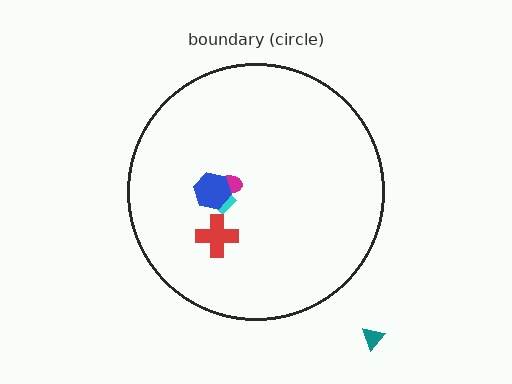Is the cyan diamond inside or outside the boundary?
Inside.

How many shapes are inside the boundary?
4 inside, 1 outside.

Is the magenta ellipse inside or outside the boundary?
Inside.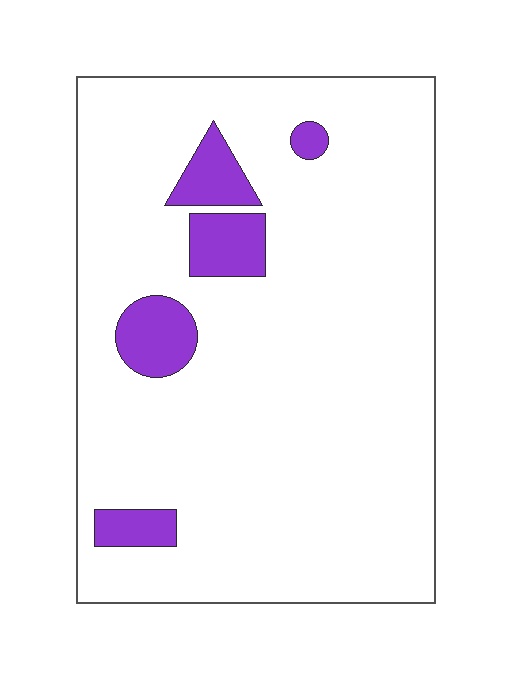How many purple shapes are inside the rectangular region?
5.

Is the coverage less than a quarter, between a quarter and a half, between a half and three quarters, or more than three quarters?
Less than a quarter.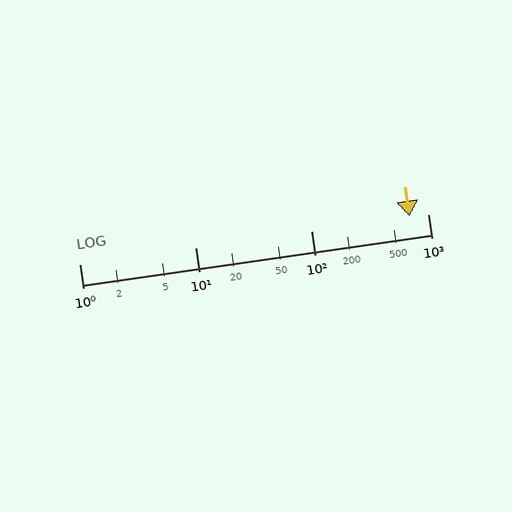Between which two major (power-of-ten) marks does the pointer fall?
The pointer is between 100 and 1000.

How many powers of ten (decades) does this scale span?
The scale spans 3 decades, from 1 to 1000.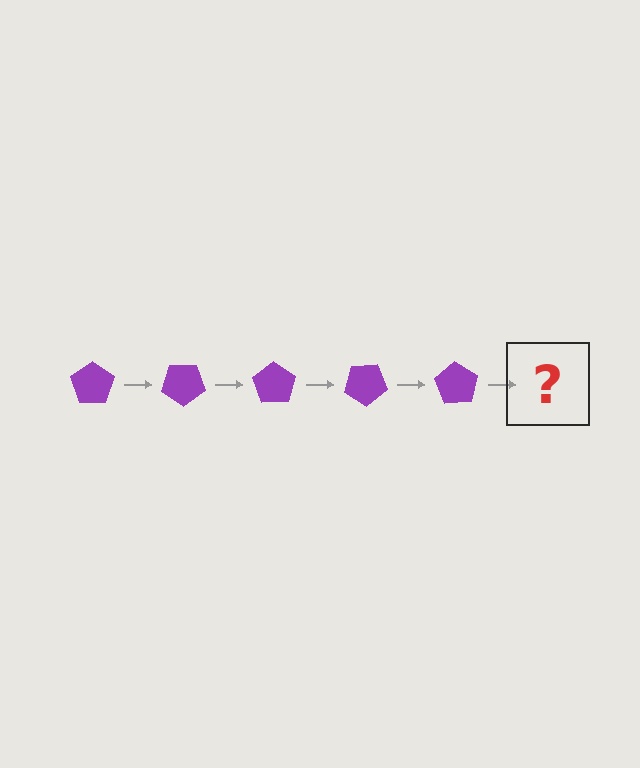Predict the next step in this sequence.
The next step is a purple pentagon rotated 175 degrees.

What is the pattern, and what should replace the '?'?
The pattern is that the pentagon rotates 35 degrees each step. The '?' should be a purple pentagon rotated 175 degrees.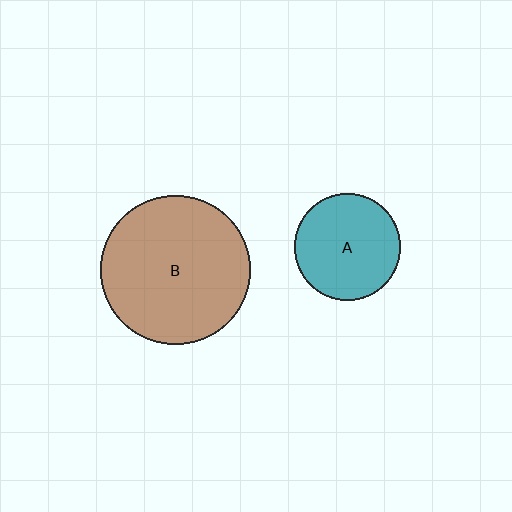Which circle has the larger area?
Circle B (brown).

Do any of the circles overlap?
No, none of the circles overlap.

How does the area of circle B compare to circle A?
Approximately 2.0 times.